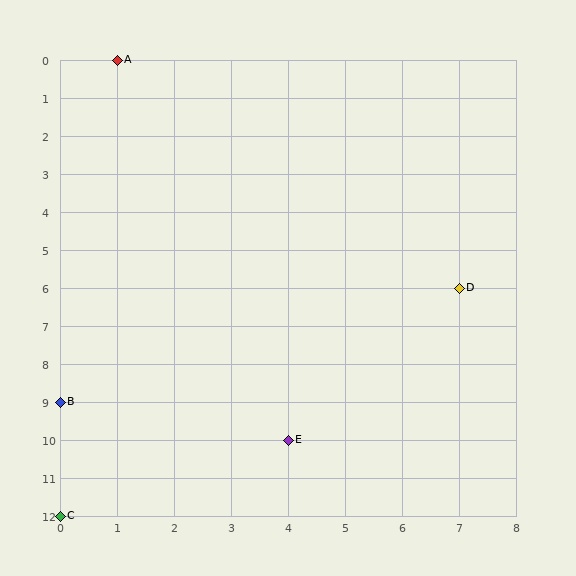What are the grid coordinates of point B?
Point B is at grid coordinates (0, 9).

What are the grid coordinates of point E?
Point E is at grid coordinates (4, 10).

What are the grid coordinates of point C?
Point C is at grid coordinates (0, 12).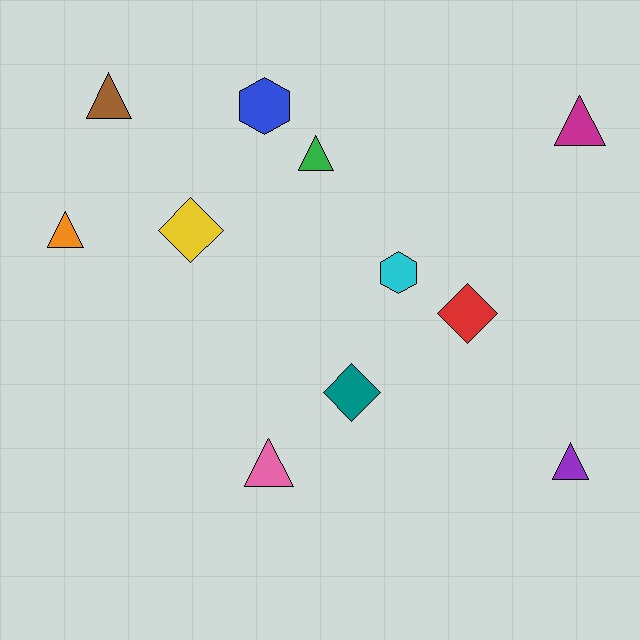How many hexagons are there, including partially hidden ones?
There are 2 hexagons.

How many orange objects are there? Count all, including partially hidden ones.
There is 1 orange object.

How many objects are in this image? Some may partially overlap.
There are 11 objects.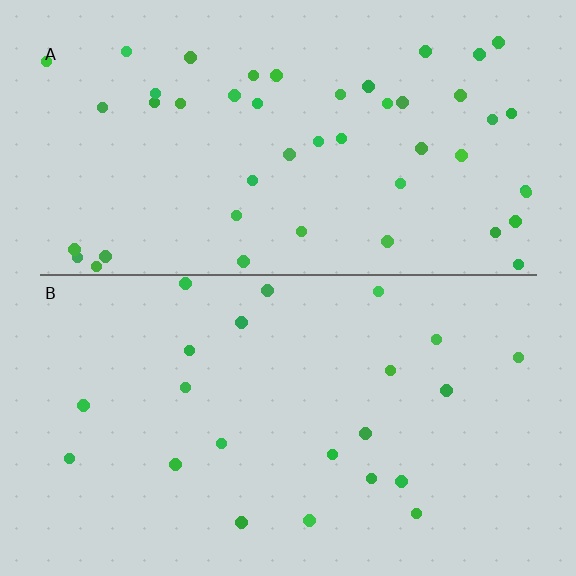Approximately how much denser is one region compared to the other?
Approximately 2.2× — region A over region B.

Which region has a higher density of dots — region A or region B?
A (the top).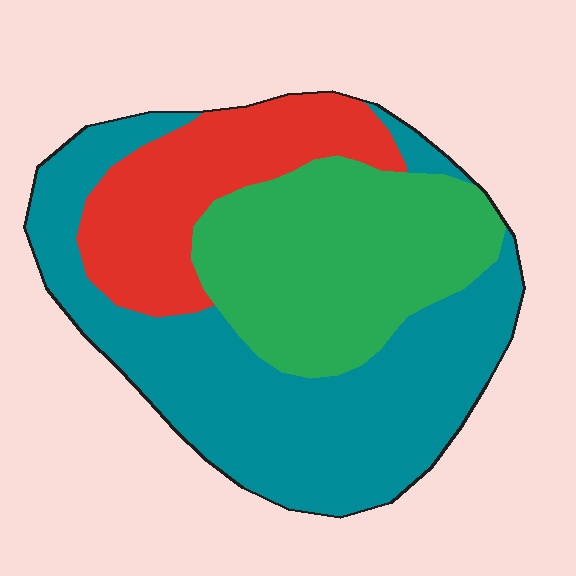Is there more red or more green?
Green.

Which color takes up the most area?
Teal, at roughly 45%.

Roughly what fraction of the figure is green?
Green covers 32% of the figure.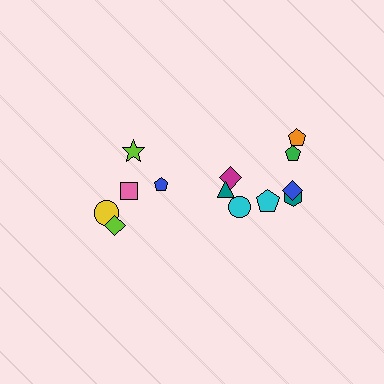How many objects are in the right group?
There are 8 objects.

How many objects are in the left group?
There are 5 objects.